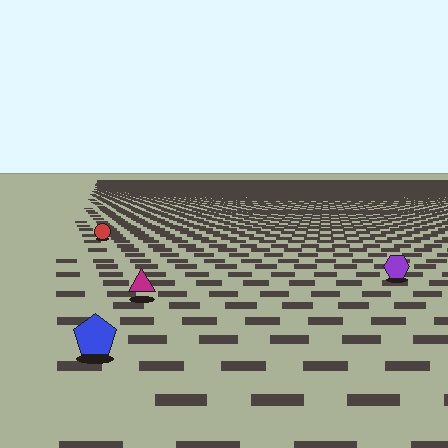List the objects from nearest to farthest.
From nearest to farthest: the blue pentagon, the magenta triangle, the purple hexagon, the red circle.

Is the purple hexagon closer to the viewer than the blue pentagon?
No. The blue pentagon is closer — you can tell from the texture gradient: the ground texture is coarser near it.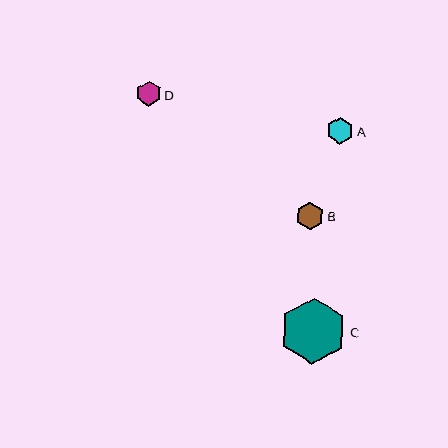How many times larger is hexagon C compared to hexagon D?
Hexagon C is approximately 2.7 times the size of hexagon D.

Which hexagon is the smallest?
Hexagon D is the smallest with a size of approximately 25 pixels.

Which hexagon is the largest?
Hexagon C is the largest with a size of approximately 67 pixels.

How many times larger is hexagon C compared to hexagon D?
Hexagon C is approximately 2.7 times the size of hexagon D.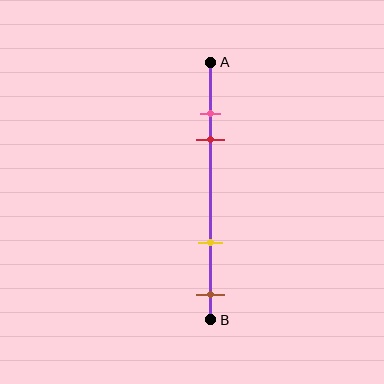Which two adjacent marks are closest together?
The pink and red marks are the closest adjacent pair.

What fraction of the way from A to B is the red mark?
The red mark is approximately 30% (0.3) of the way from A to B.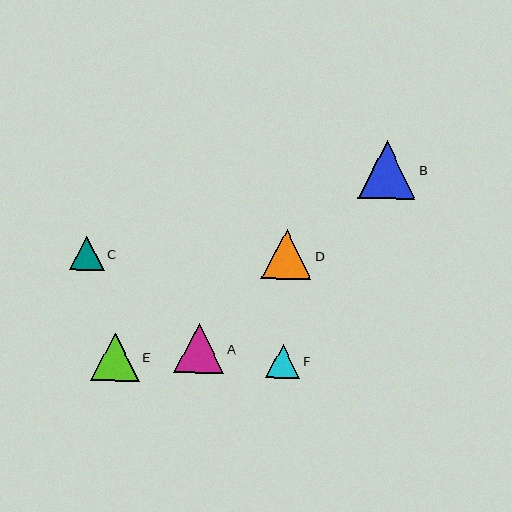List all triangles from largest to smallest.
From largest to smallest: B, A, D, E, C, F.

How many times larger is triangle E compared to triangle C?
Triangle E is approximately 1.4 times the size of triangle C.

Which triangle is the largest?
Triangle B is the largest with a size of approximately 58 pixels.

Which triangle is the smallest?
Triangle F is the smallest with a size of approximately 34 pixels.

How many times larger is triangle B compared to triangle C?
Triangle B is approximately 1.7 times the size of triangle C.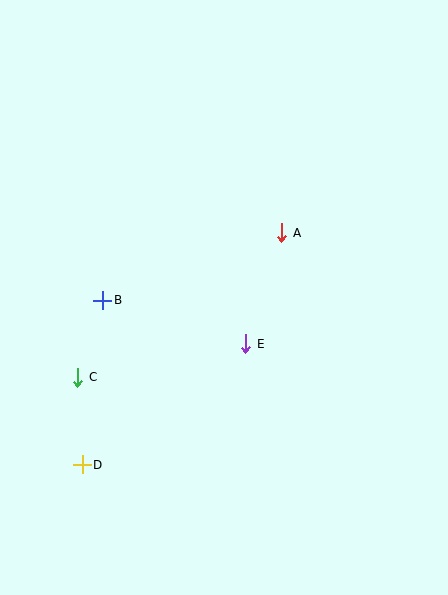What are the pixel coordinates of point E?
Point E is at (246, 344).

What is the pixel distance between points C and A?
The distance between C and A is 250 pixels.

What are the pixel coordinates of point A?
Point A is at (282, 233).